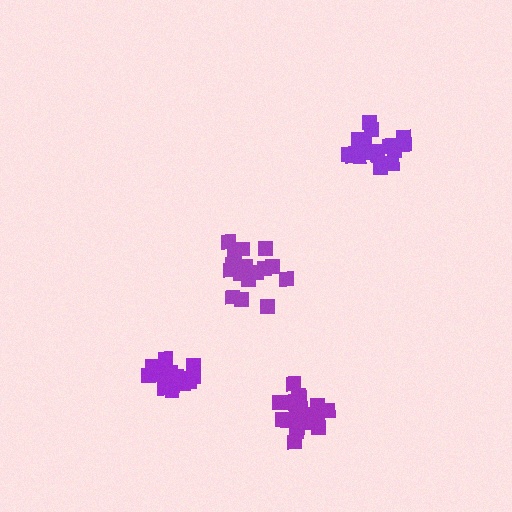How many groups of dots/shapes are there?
There are 4 groups.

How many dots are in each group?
Group 1: 17 dots, Group 2: 20 dots, Group 3: 17 dots, Group 4: 19 dots (73 total).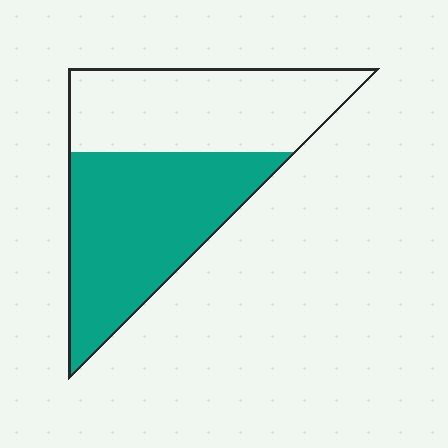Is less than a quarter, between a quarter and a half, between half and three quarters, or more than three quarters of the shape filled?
Between half and three quarters.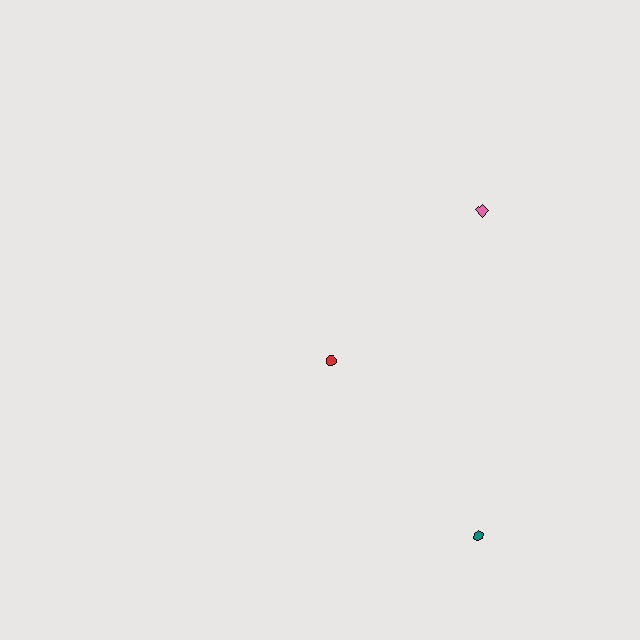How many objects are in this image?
There are 3 objects.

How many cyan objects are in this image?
There are no cyan objects.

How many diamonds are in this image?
There is 1 diamond.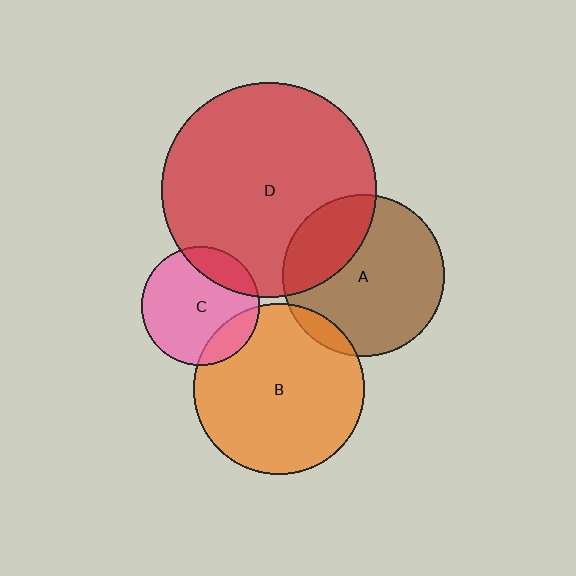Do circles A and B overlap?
Yes.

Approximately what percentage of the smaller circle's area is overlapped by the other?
Approximately 5%.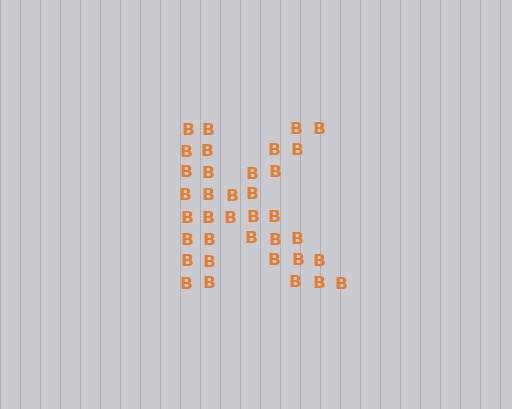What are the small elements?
The small elements are letter B's.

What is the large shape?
The large shape is the letter K.